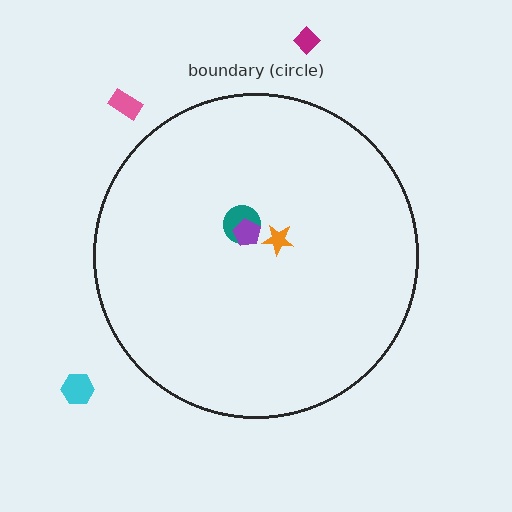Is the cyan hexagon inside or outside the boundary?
Outside.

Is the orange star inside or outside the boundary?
Inside.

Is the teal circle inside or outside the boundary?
Inside.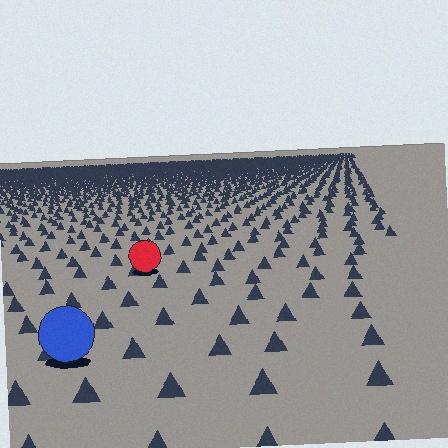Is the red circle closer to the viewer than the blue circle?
No. The blue circle is closer — you can tell from the texture gradient: the ground texture is coarser near it.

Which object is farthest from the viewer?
The red circle is farthest from the viewer. It appears smaller and the ground texture around it is denser.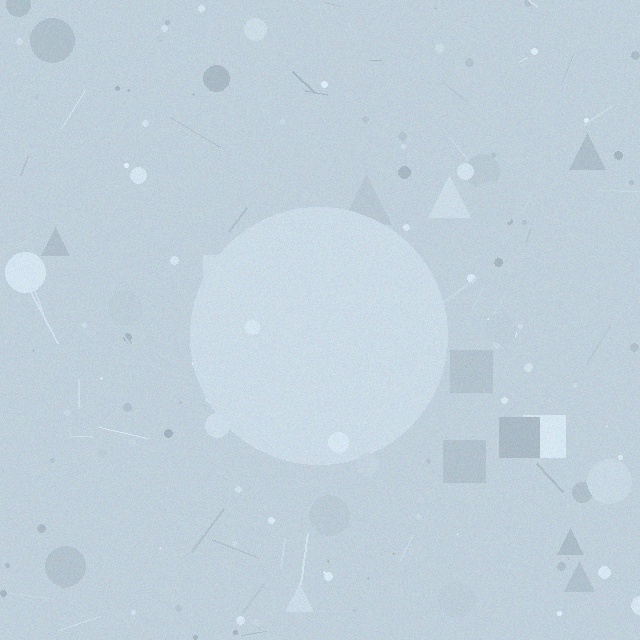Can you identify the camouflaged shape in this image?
The camouflaged shape is a circle.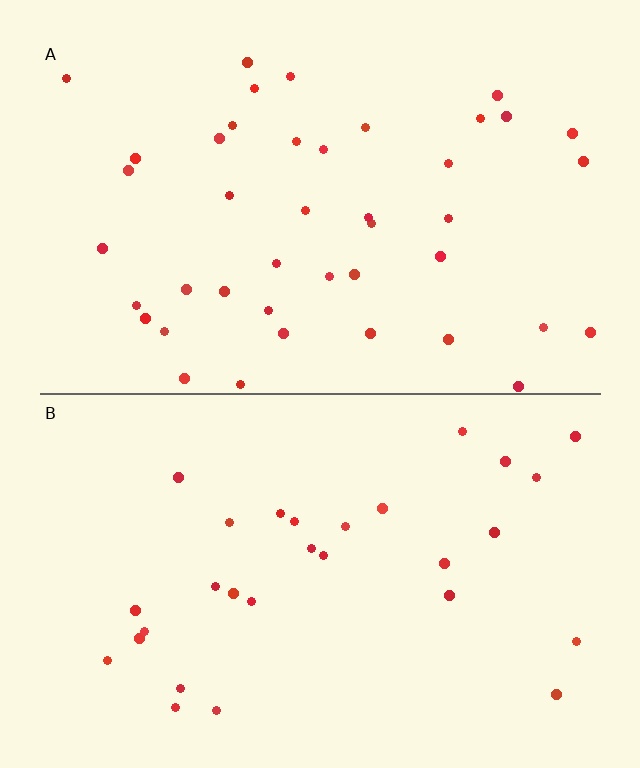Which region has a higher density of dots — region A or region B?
A (the top).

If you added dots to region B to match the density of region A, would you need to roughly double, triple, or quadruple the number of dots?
Approximately double.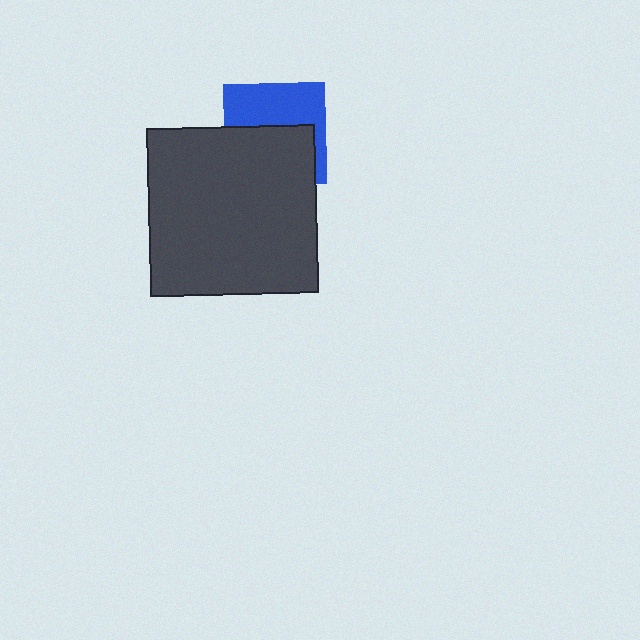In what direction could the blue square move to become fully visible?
The blue square could move up. That would shift it out from behind the dark gray square entirely.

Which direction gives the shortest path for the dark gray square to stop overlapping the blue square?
Moving down gives the shortest separation.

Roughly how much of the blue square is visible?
About half of it is visible (roughly 48%).